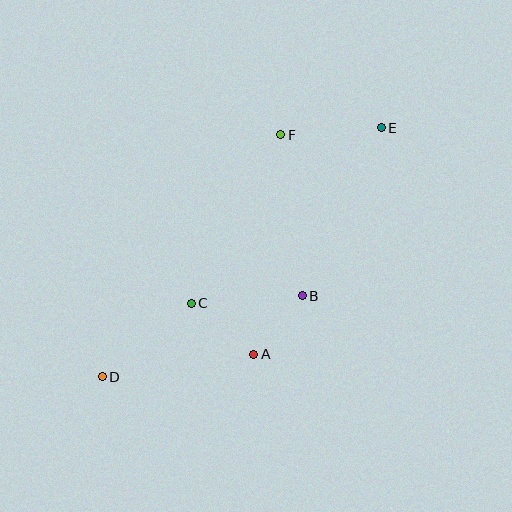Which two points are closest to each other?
Points A and B are closest to each other.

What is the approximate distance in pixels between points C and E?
The distance between C and E is approximately 259 pixels.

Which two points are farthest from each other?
Points D and E are farthest from each other.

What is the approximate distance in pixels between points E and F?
The distance between E and F is approximately 101 pixels.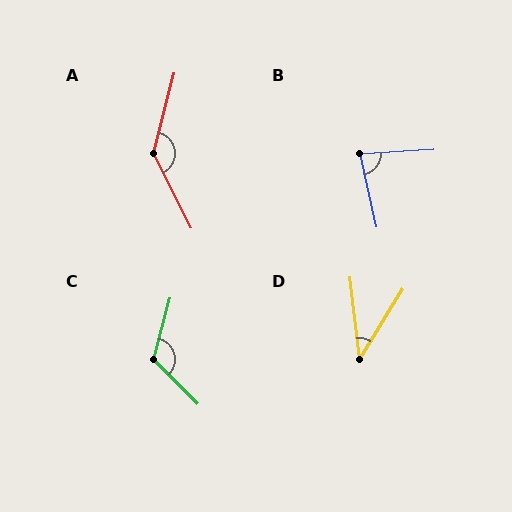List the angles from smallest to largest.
D (38°), B (81°), C (120°), A (139°).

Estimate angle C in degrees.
Approximately 120 degrees.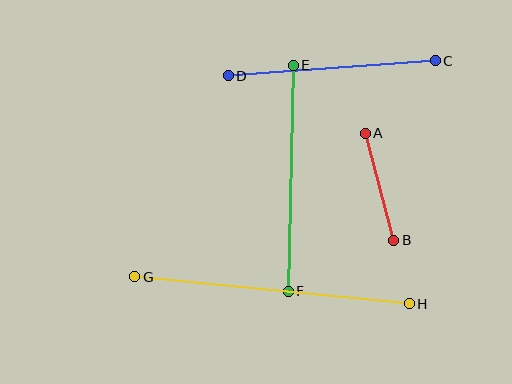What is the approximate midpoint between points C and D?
The midpoint is at approximately (332, 68) pixels.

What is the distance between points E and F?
The distance is approximately 226 pixels.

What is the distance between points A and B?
The distance is approximately 111 pixels.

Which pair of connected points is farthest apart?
Points G and H are farthest apart.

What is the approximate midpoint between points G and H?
The midpoint is at approximately (272, 290) pixels.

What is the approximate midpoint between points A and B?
The midpoint is at approximately (380, 187) pixels.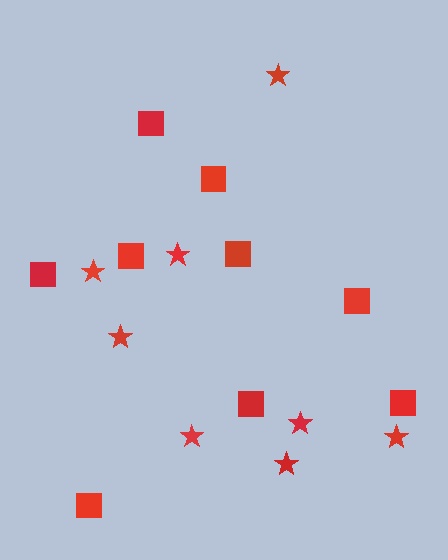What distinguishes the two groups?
There are 2 groups: one group of squares (9) and one group of stars (8).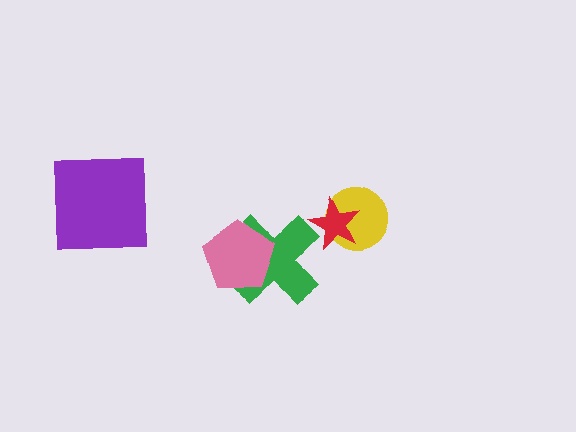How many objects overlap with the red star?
1 object overlaps with the red star.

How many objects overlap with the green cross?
1 object overlaps with the green cross.